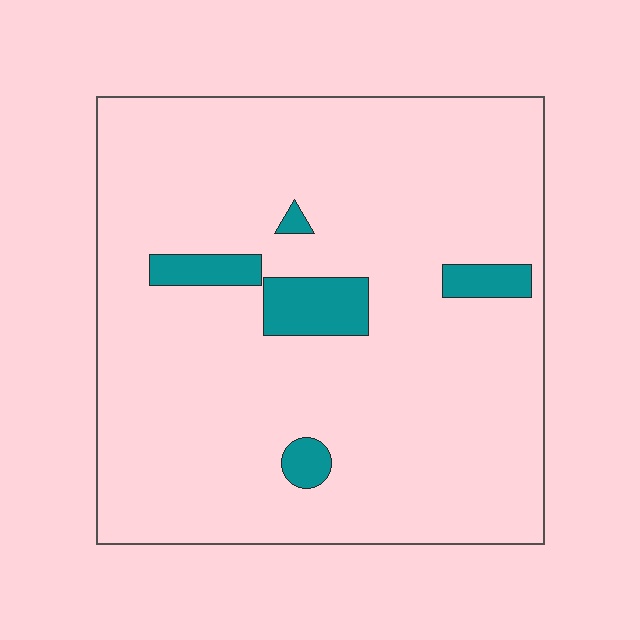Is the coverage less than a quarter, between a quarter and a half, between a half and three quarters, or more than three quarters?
Less than a quarter.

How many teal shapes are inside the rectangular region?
5.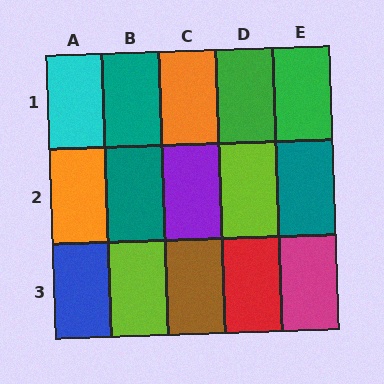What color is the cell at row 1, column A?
Cyan.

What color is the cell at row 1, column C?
Orange.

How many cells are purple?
1 cell is purple.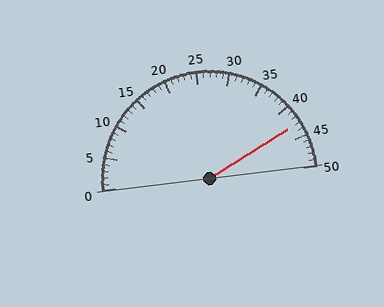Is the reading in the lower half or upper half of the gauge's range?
The reading is in the upper half of the range (0 to 50).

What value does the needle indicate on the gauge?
The needle indicates approximately 43.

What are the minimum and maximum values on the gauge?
The gauge ranges from 0 to 50.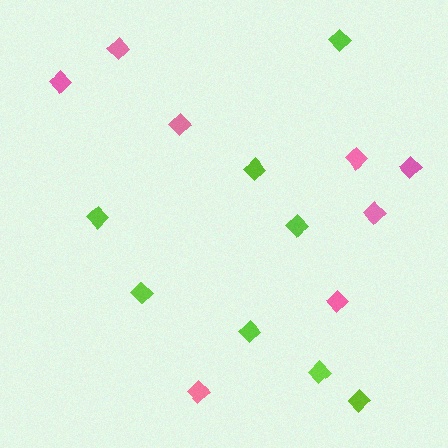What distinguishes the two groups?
There are 2 groups: one group of pink diamonds (8) and one group of lime diamonds (8).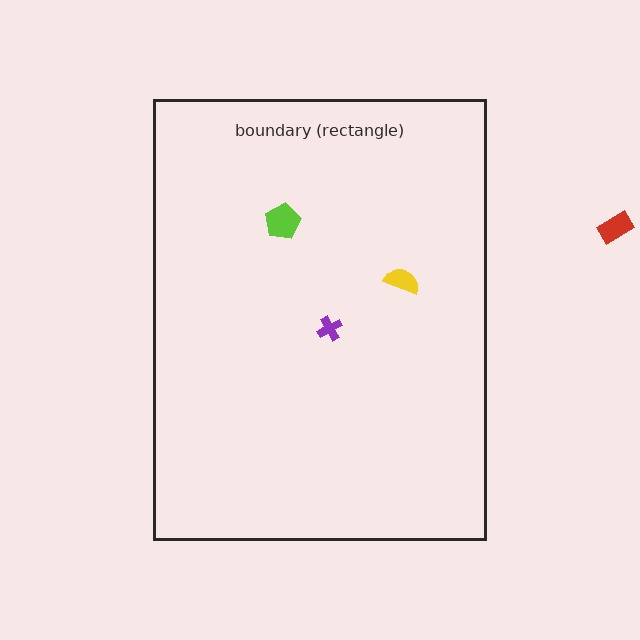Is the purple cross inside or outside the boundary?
Inside.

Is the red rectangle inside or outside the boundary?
Outside.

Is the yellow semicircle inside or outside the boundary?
Inside.